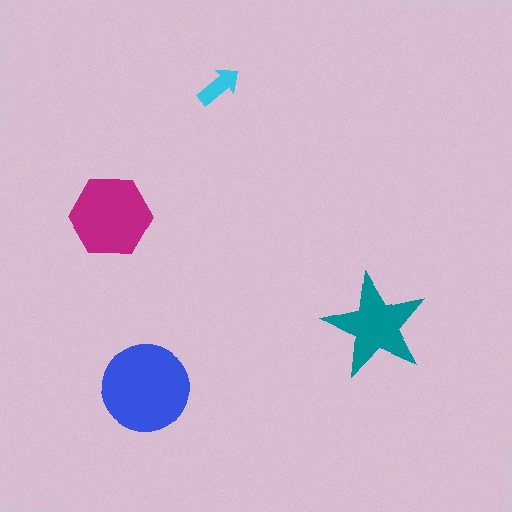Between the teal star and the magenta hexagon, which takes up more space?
The magenta hexagon.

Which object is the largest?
The blue circle.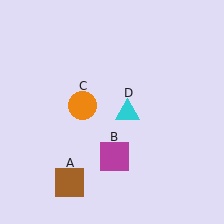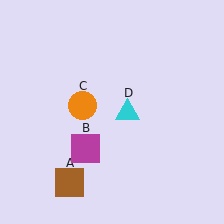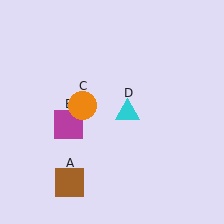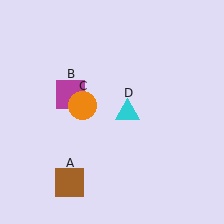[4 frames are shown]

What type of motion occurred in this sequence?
The magenta square (object B) rotated clockwise around the center of the scene.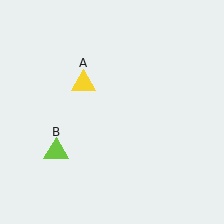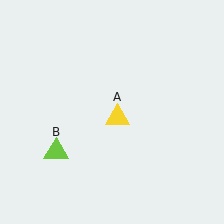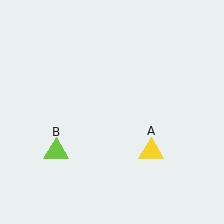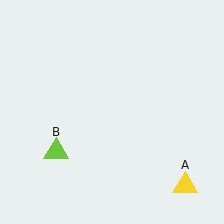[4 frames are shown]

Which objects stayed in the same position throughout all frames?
Lime triangle (object B) remained stationary.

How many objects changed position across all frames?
1 object changed position: yellow triangle (object A).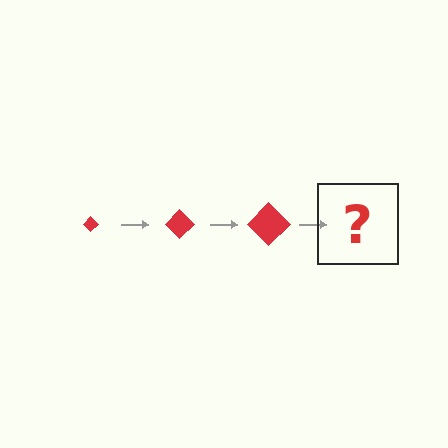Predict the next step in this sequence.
The next step is a red diamond, larger than the previous one.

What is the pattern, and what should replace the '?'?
The pattern is that the diamond gets progressively larger each step. The '?' should be a red diamond, larger than the previous one.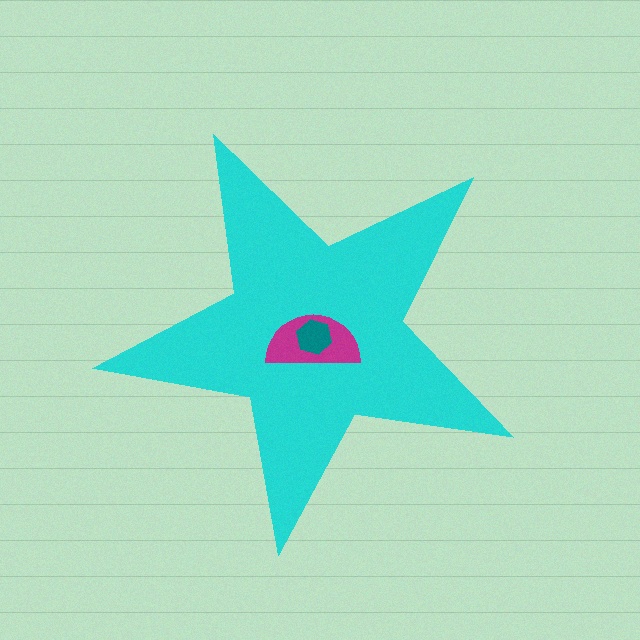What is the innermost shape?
The teal hexagon.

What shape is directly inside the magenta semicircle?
The teal hexagon.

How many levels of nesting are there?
3.